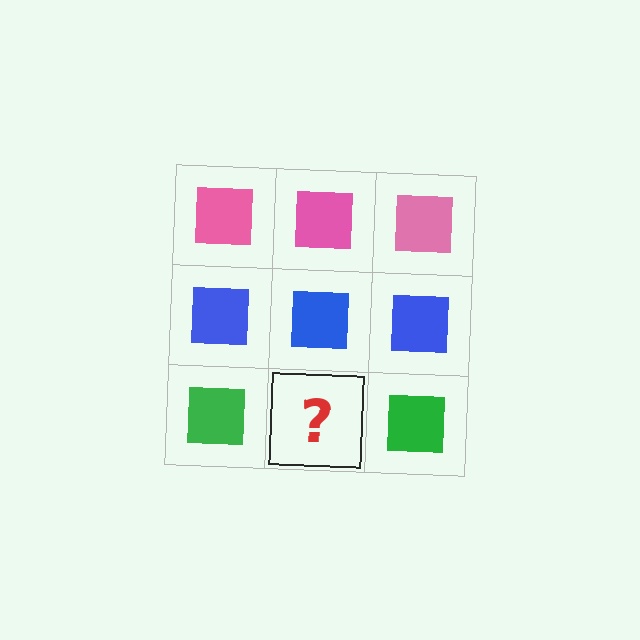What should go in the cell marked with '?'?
The missing cell should contain a green square.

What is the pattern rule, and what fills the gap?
The rule is that each row has a consistent color. The gap should be filled with a green square.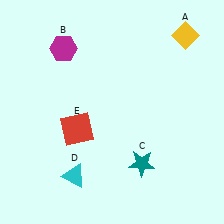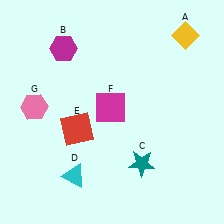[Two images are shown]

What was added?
A magenta square (F), a pink hexagon (G) were added in Image 2.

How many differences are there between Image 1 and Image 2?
There are 2 differences between the two images.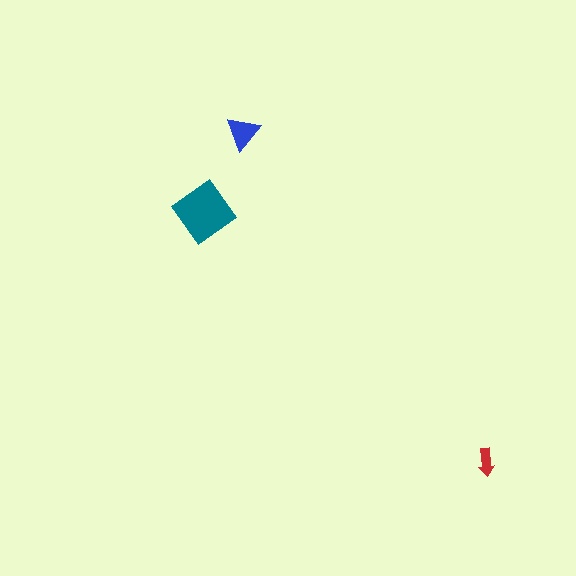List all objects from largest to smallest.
The teal diamond, the blue triangle, the red arrow.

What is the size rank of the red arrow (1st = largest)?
3rd.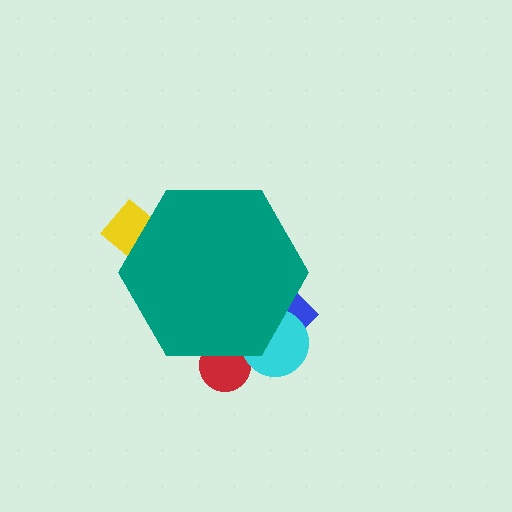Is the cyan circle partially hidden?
Yes, the cyan circle is partially hidden behind the teal hexagon.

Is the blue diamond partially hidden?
Yes, the blue diamond is partially hidden behind the teal hexagon.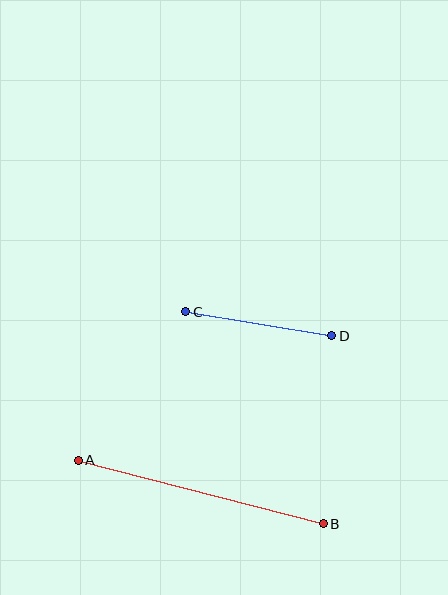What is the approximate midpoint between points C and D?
The midpoint is at approximately (259, 324) pixels.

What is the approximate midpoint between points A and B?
The midpoint is at approximately (201, 492) pixels.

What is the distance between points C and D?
The distance is approximately 148 pixels.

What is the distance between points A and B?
The distance is approximately 253 pixels.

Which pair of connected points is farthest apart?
Points A and B are farthest apart.